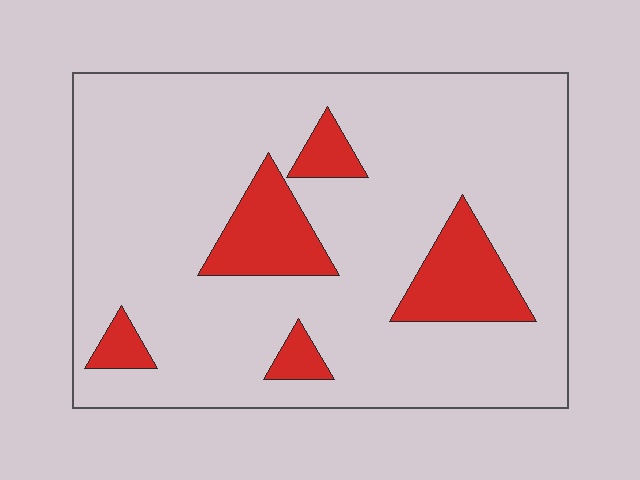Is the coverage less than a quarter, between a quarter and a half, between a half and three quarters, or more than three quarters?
Less than a quarter.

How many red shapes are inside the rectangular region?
5.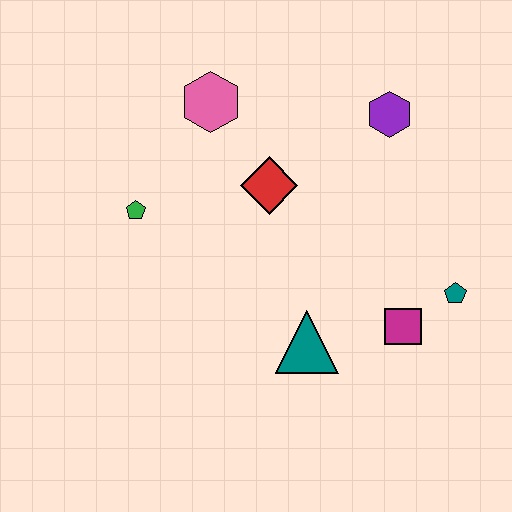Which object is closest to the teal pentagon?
The magenta square is closest to the teal pentagon.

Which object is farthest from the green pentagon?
The teal pentagon is farthest from the green pentagon.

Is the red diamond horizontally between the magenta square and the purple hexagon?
No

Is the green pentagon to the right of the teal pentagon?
No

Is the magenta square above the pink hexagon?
No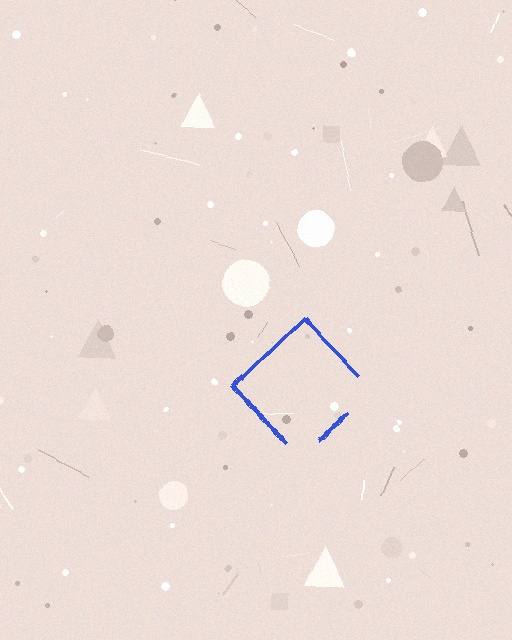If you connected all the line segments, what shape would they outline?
They would outline a diamond.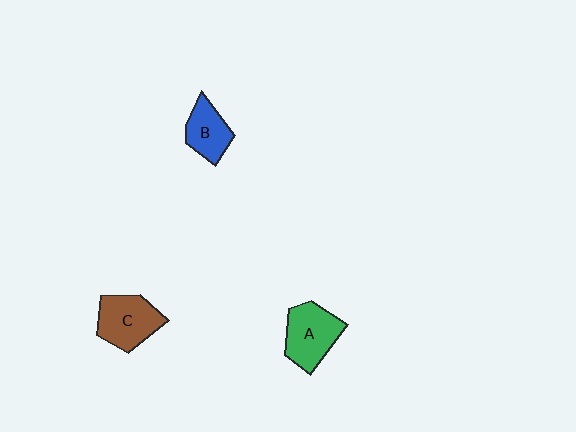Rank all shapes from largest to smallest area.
From largest to smallest: A (green), C (brown), B (blue).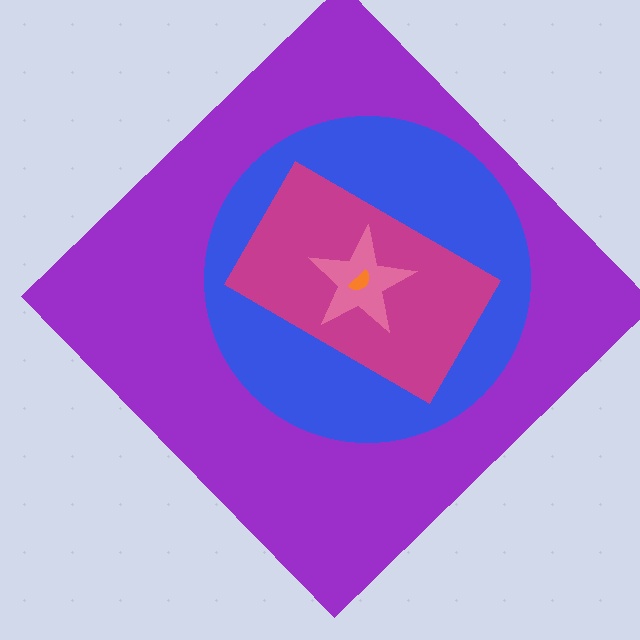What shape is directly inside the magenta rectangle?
The pink star.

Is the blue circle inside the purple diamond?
Yes.